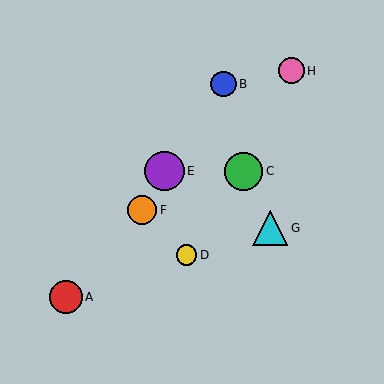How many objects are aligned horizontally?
2 objects (C, E) are aligned horizontally.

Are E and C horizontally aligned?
Yes, both are at y≈171.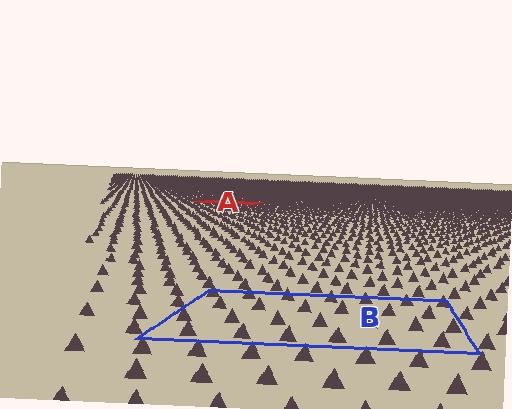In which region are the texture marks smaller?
The texture marks are smaller in region A, because it is farther away.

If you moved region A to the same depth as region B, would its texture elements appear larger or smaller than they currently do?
They would appear larger. At a closer depth, the same texture elements are projected at a bigger on-screen size.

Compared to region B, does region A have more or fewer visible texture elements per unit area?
Region A has more texture elements per unit area — they are packed more densely because it is farther away.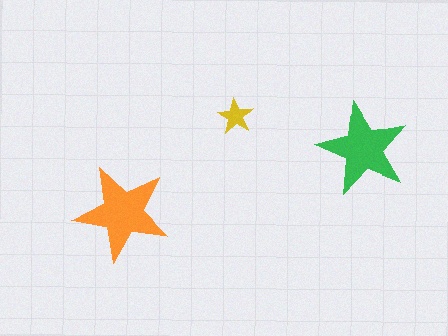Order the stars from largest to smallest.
the orange one, the green one, the yellow one.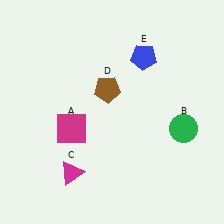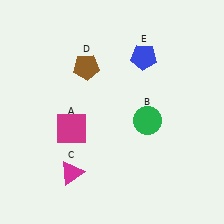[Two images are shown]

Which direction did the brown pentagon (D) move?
The brown pentagon (D) moved up.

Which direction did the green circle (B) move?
The green circle (B) moved left.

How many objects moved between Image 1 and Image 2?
2 objects moved between the two images.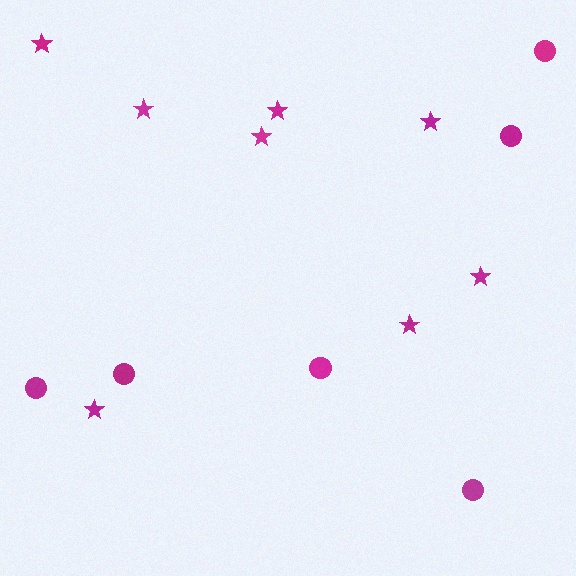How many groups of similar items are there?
There are 2 groups: one group of stars (8) and one group of circles (6).